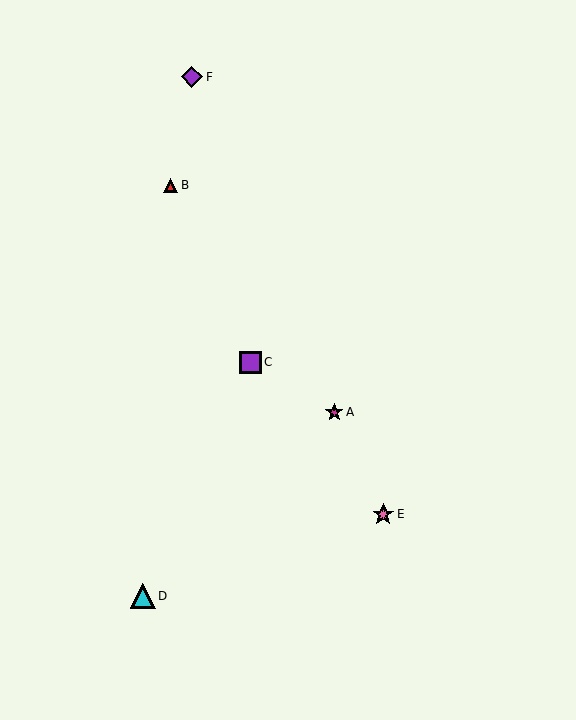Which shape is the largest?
The cyan triangle (labeled D) is the largest.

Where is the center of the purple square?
The center of the purple square is at (250, 362).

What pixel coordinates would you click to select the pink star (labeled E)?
Click at (383, 514) to select the pink star E.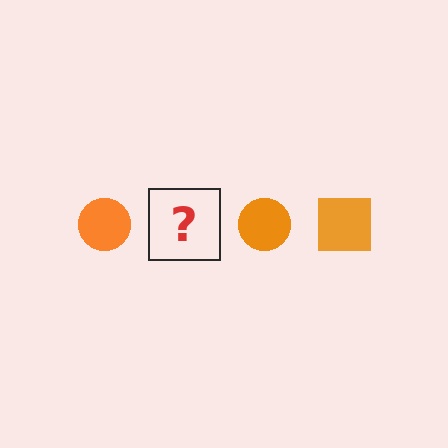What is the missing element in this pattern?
The missing element is an orange square.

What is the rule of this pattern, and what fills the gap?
The rule is that the pattern cycles through circle, square shapes in orange. The gap should be filled with an orange square.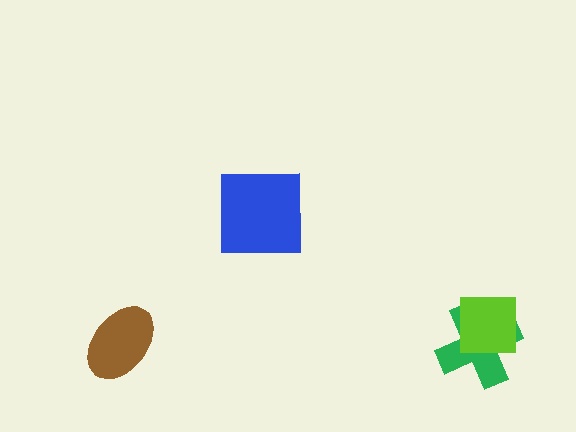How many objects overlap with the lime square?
1 object overlaps with the lime square.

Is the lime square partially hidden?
No, no other shape covers it.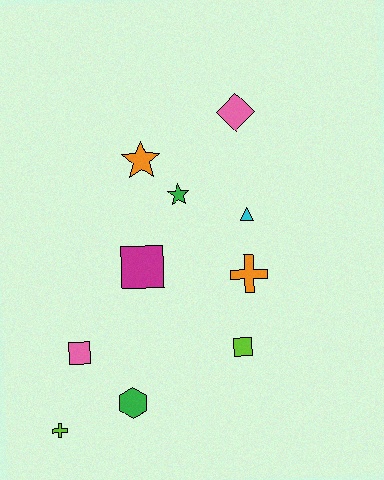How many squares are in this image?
There are 3 squares.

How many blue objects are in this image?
There are no blue objects.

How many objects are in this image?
There are 10 objects.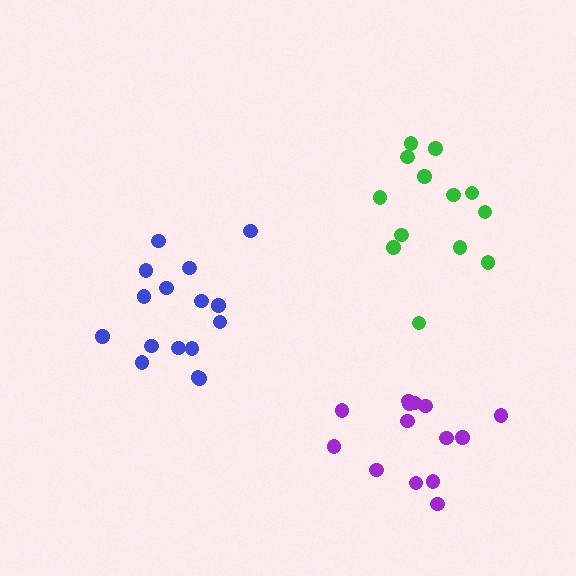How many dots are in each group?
Group 1: 13 dots, Group 2: 14 dots, Group 3: 17 dots (44 total).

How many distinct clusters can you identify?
There are 3 distinct clusters.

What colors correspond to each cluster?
The clusters are colored: green, purple, blue.